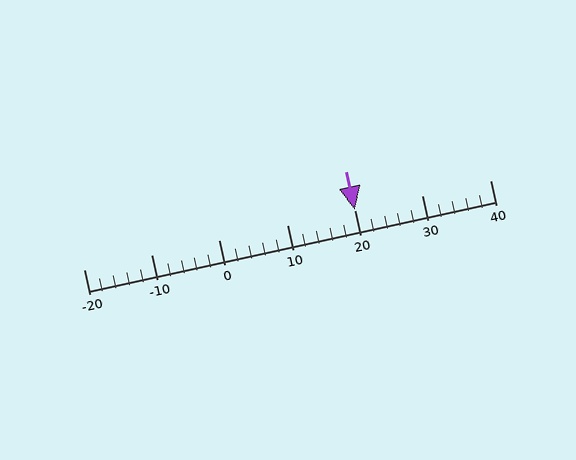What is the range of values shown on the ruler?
The ruler shows values from -20 to 40.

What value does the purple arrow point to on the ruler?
The purple arrow points to approximately 20.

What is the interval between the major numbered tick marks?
The major tick marks are spaced 10 units apart.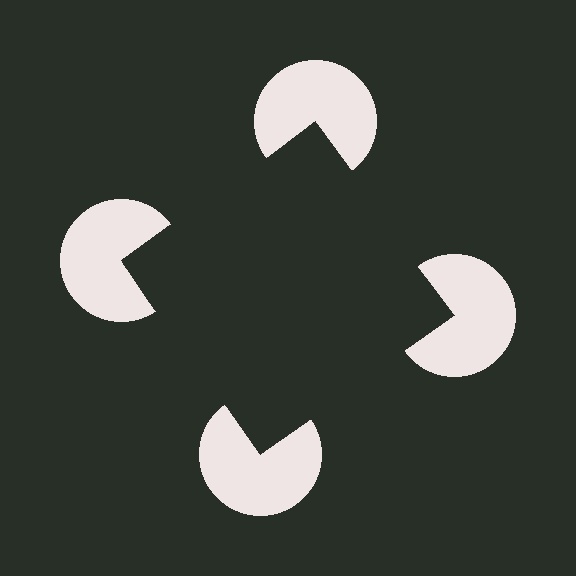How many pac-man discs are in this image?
There are 4 — one at each vertex of the illusory square.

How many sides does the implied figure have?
4 sides.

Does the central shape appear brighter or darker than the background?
It typically appears slightly darker than the background, even though no actual brightness change is drawn.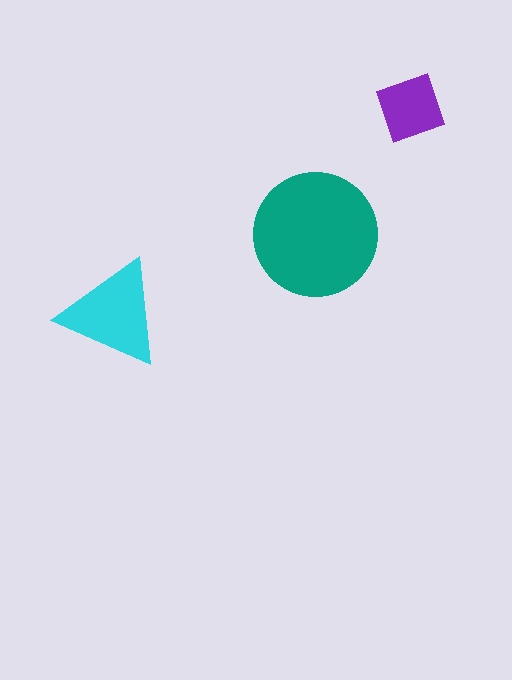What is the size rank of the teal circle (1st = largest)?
1st.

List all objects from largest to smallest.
The teal circle, the cyan triangle, the purple diamond.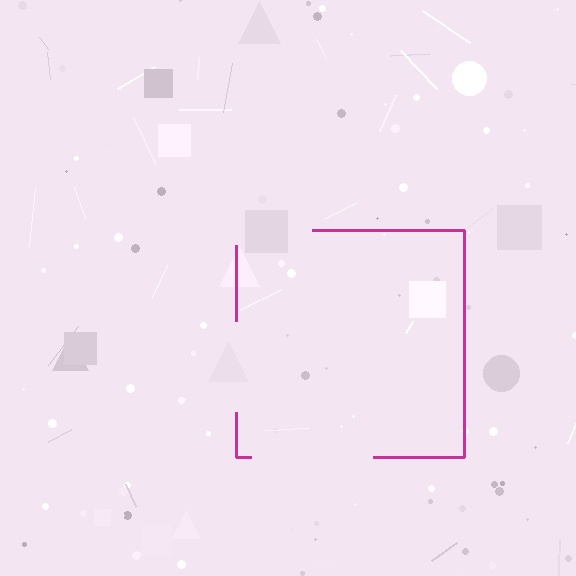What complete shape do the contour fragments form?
The contour fragments form a square.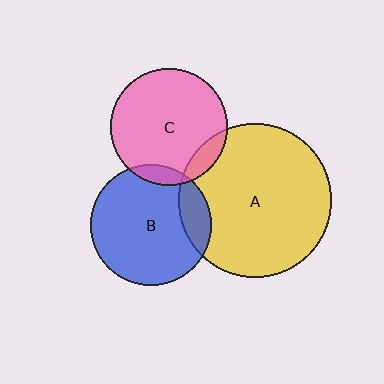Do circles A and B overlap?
Yes.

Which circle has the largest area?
Circle A (yellow).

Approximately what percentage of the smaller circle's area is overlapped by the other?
Approximately 15%.